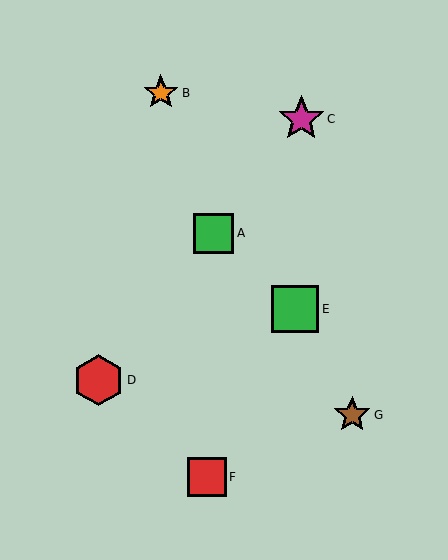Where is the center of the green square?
The center of the green square is at (295, 309).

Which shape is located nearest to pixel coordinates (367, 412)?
The brown star (labeled G) at (352, 415) is nearest to that location.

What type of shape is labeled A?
Shape A is a green square.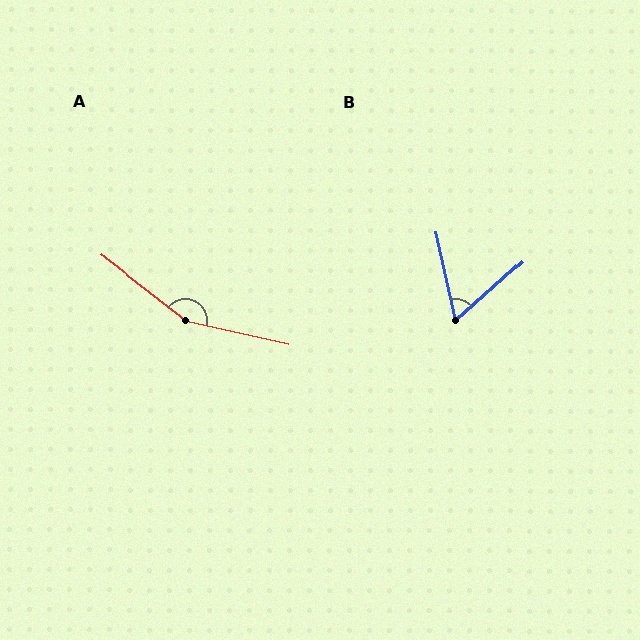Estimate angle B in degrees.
Approximately 61 degrees.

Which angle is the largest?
A, at approximately 155 degrees.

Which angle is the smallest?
B, at approximately 61 degrees.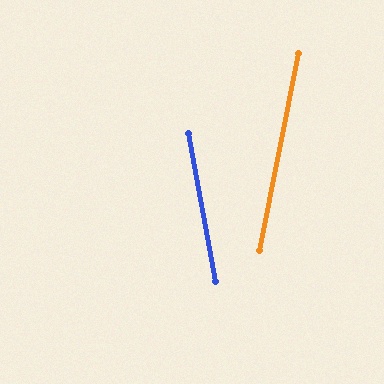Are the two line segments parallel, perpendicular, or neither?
Neither parallel nor perpendicular — they differ by about 21°.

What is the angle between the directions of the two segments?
Approximately 21 degrees.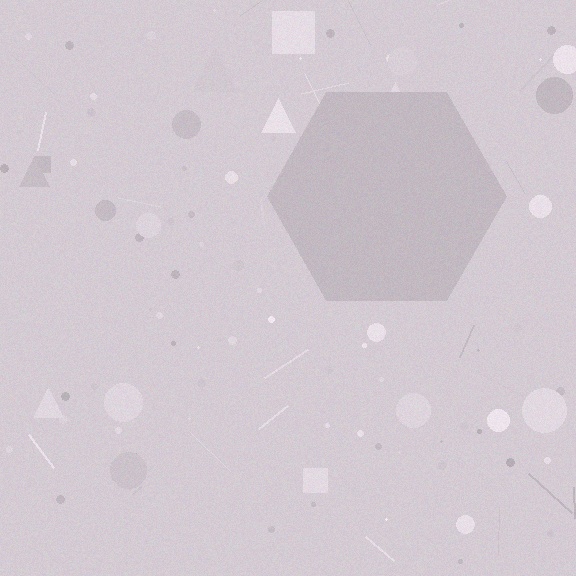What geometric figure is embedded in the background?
A hexagon is embedded in the background.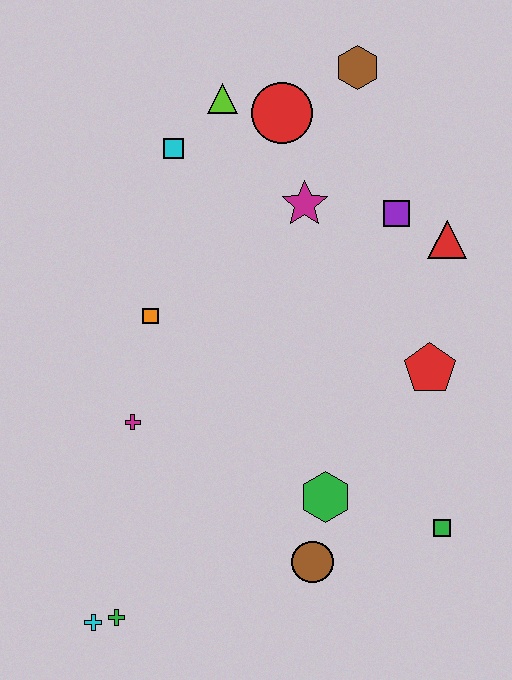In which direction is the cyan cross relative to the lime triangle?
The cyan cross is below the lime triangle.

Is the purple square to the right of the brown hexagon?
Yes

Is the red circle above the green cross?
Yes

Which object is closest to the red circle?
The lime triangle is closest to the red circle.